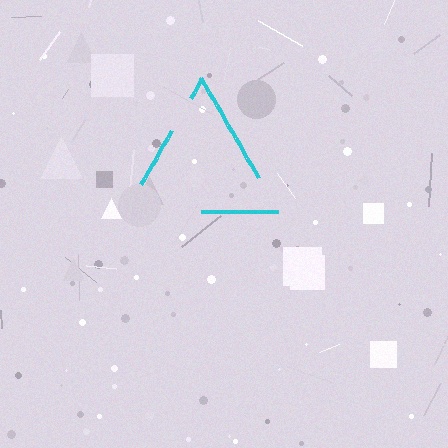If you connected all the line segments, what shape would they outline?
They would outline a triangle.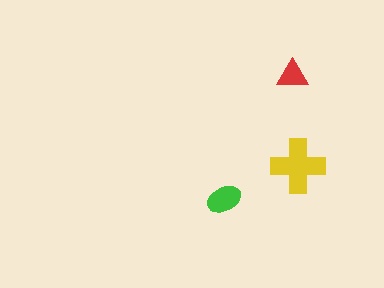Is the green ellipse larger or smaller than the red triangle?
Larger.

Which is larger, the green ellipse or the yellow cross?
The yellow cross.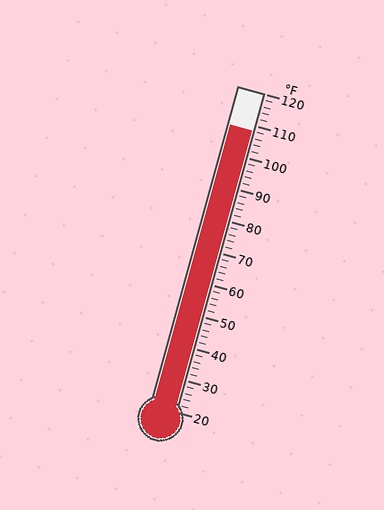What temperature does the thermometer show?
The thermometer shows approximately 108°F.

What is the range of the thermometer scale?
The thermometer scale ranges from 20°F to 120°F.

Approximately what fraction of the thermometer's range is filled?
The thermometer is filled to approximately 90% of its range.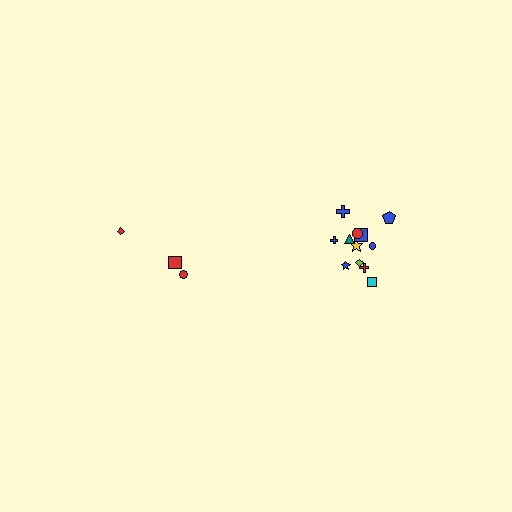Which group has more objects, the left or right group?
The right group.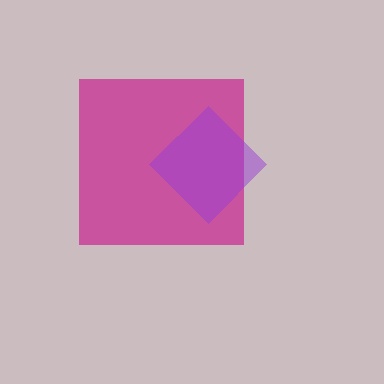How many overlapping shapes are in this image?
There are 2 overlapping shapes in the image.